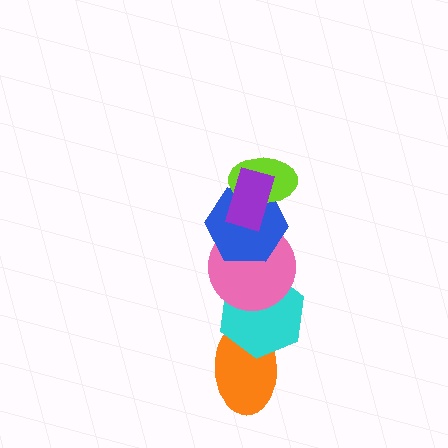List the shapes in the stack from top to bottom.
From top to bottom: the purple rectangle, the lime ellipse, the blue hexagon, the pink circle, the cyan hexagon, the orange ellipse.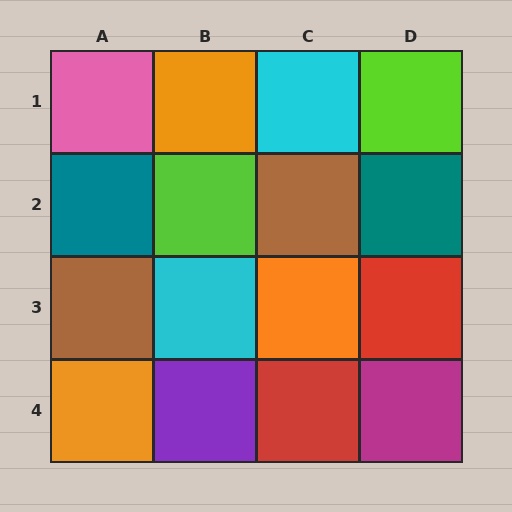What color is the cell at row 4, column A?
Orange.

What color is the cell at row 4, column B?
Purple.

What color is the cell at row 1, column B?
Orange.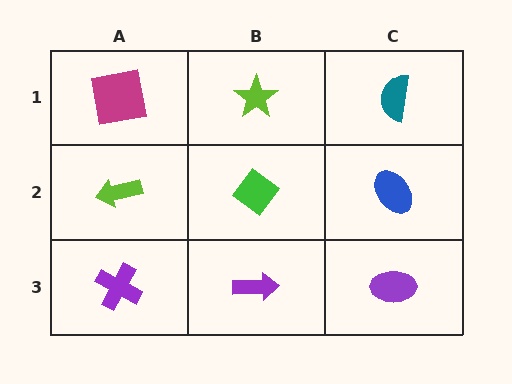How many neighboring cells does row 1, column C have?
2.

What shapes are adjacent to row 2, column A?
A magenta square (row 1, column A), a purple cross (row 3, column A), a green diamond (row 2, column B).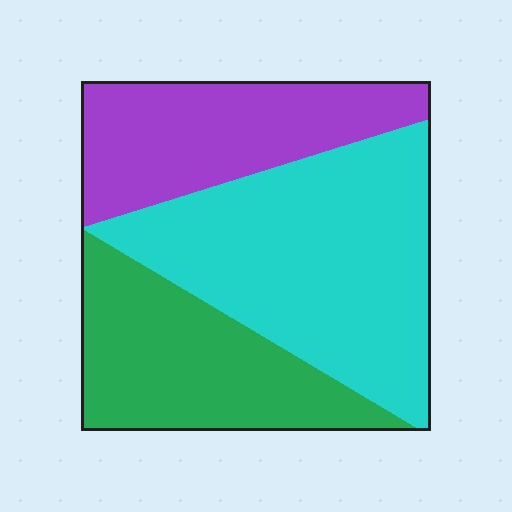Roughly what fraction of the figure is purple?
Purple covers around 25% of the figure.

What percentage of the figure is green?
Green takes up about one quarter (1/4) of the figure.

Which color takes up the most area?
Cyan, at roughly 45%.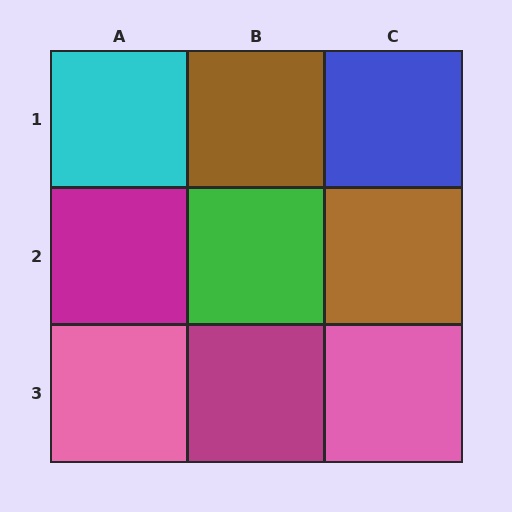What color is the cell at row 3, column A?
Pink.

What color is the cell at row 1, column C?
Blue.